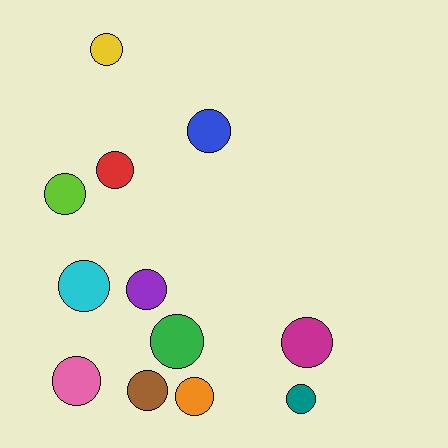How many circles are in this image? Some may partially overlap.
There are 12 circles.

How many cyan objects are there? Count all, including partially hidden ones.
There is 1 cyan object.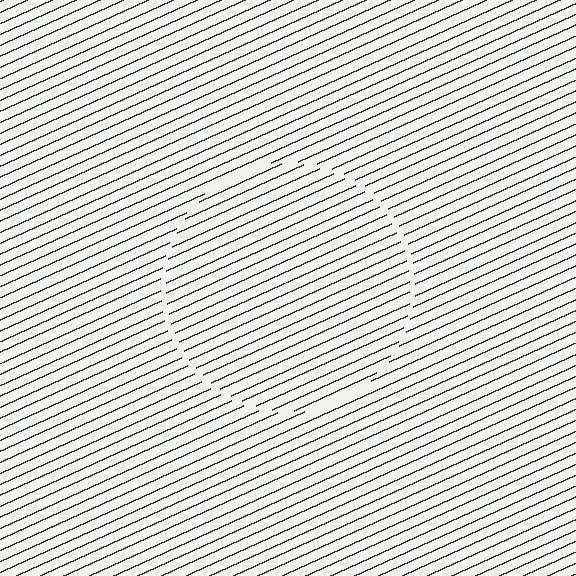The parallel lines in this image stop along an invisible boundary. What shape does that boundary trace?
An illusory circle. The interior of the shape contains the same grating, shifted by half a period — the contour is defined by the phase discontinuity where line-ends from the inner and outer gratings abut.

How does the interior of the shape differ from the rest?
The interior of the shape contains the same grating, shifted by half a period — the contour is defined by the phase discontinuity where line-ends from the inner and outer gratings abut.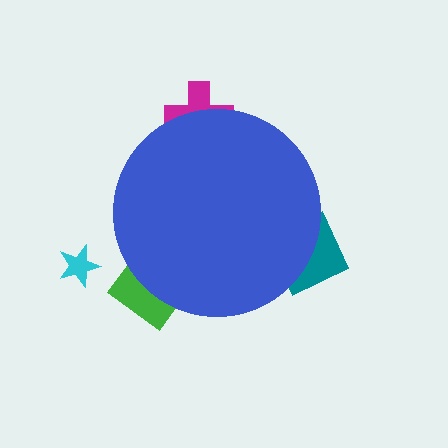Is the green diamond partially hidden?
Yes, the green diamond is partially hidden behind the blue circle.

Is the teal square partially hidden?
Yes, the teal square is partially hidden behind the blue circle.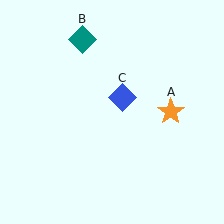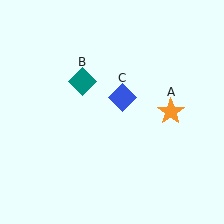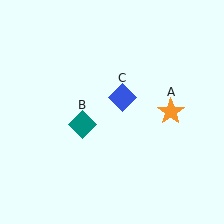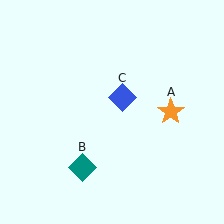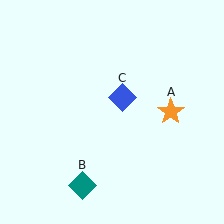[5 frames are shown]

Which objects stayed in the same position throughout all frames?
Orange star (object A) and blue diamond (object C) remained stationary.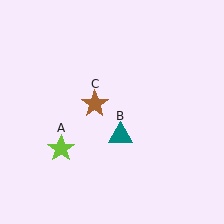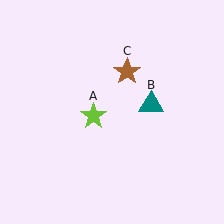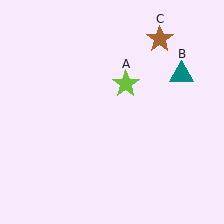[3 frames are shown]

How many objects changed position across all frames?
3 objects changed position: lime star (object A), teal triangle (object B), brown star (object C).